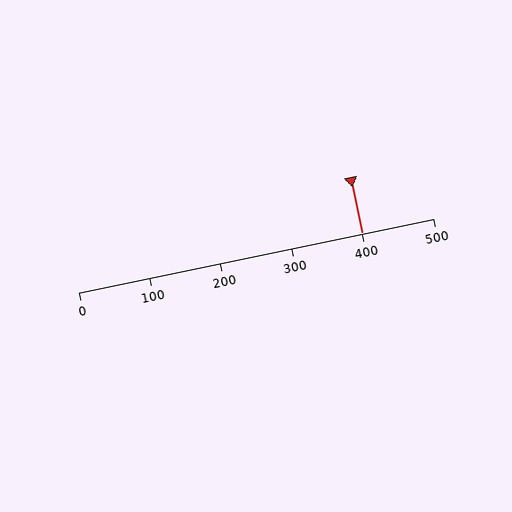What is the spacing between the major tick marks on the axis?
The major ticks are spaced 100 apart.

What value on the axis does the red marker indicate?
The marker indicates approximately 400.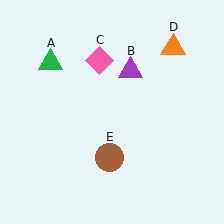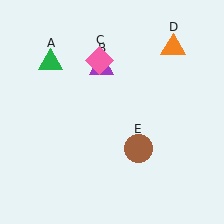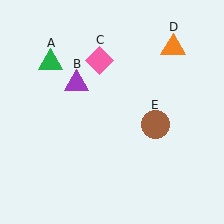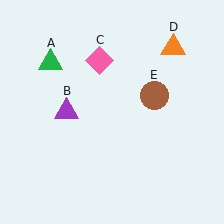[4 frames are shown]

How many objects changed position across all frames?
2 objects changed position: purple triangle (object B), brown circle (object E).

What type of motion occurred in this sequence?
The purple triangle (object B), brown circle (object E) rotated counterclockwise around the center of the scene.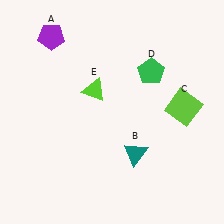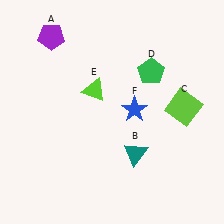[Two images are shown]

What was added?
A blue star (F) was added in Image 2.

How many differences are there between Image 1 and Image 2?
There is 1 difference between the two images.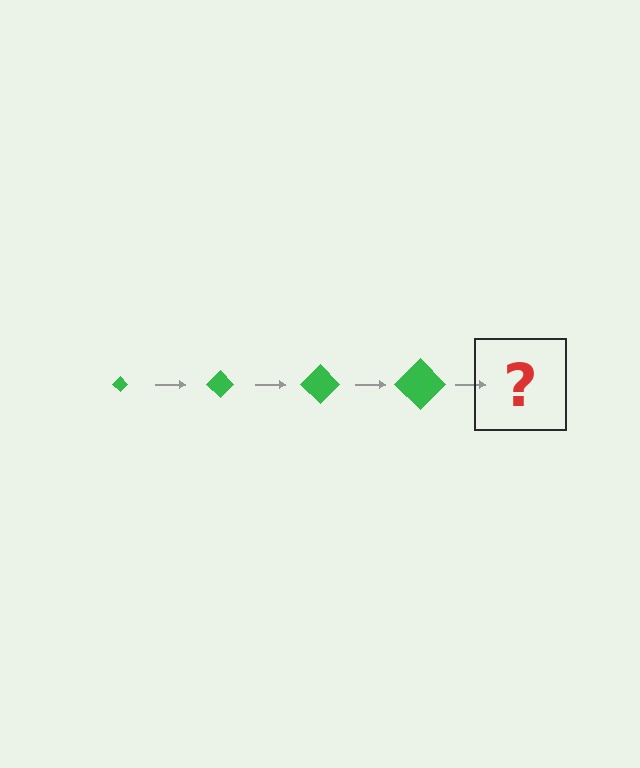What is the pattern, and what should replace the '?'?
The pattern is that the diamond gets progressively larger each step. The '?' should be a green diamond, larger than the previous one.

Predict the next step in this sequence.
The next step is a green diamond, larger than the previous one.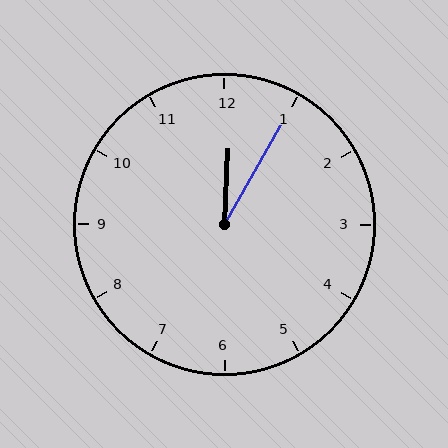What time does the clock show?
12:05.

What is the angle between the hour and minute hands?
Approximately 28 degrees.